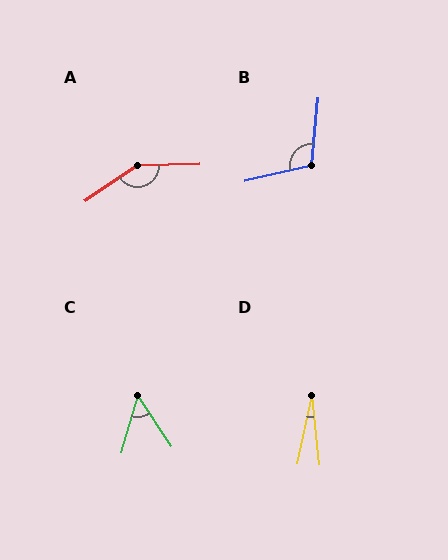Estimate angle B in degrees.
Approximately 108 degrees.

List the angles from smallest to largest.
D (18°), C (49°), B (108°), A (147°).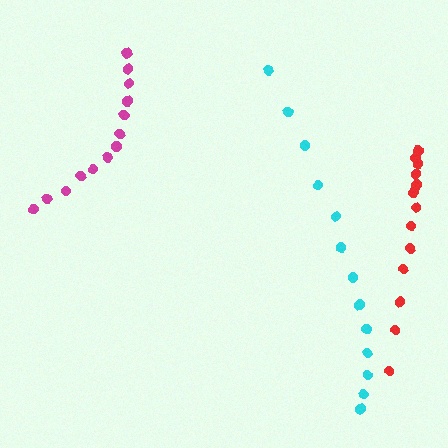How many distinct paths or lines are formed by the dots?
There are 3 distinct paths.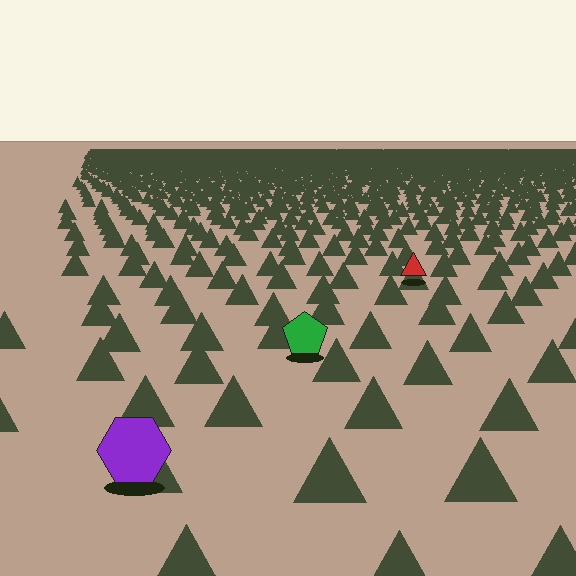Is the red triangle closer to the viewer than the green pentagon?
No. The green pentagon is closer — you can tell from the texture gradient: the ground texture is coarser near it.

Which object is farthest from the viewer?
The red triangle is farthest from the viewer. It appears smaller and the ground texture around it is denser.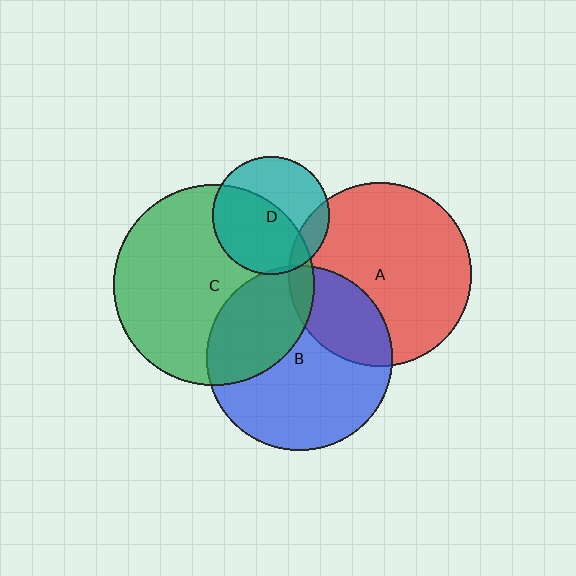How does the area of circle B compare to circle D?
Approximately 2.5 times.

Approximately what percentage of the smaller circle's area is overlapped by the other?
Approximately 55%.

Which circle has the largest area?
Circle C (green).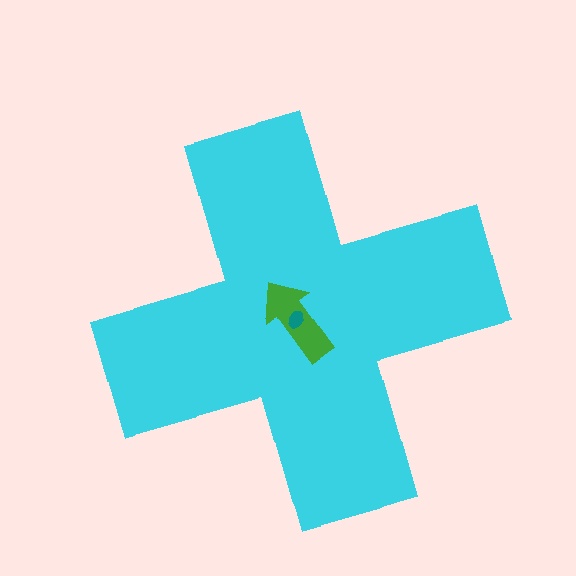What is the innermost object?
The teal ellipse.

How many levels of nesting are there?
3.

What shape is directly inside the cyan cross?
The green arrow.